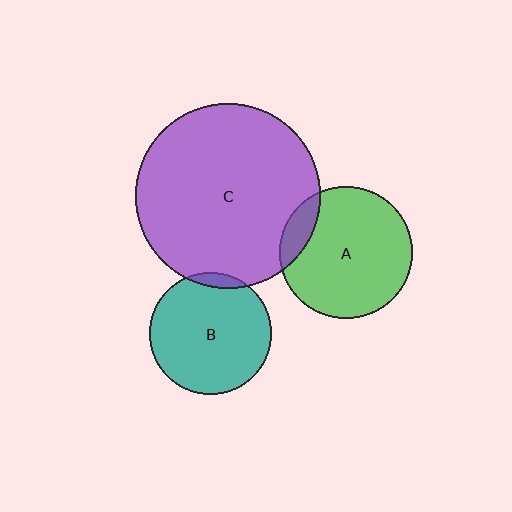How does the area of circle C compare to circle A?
Approximately 1.9 times.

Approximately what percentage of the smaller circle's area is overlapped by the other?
Approximately 5%.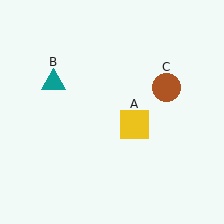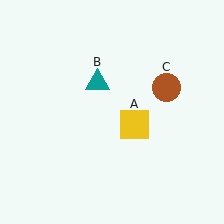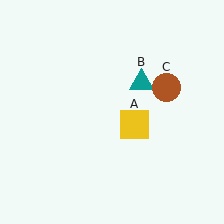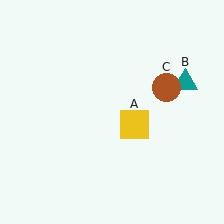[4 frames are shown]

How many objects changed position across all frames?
1 object changed position: teal triangle (object B).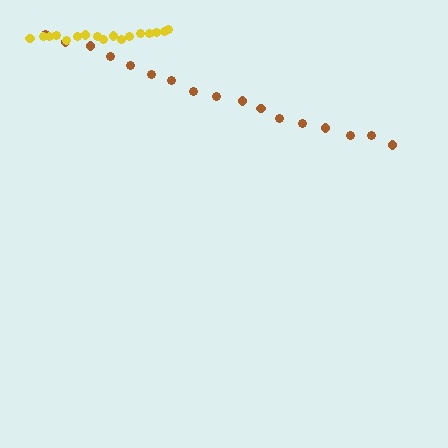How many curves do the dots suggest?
There are 2 distinct paths.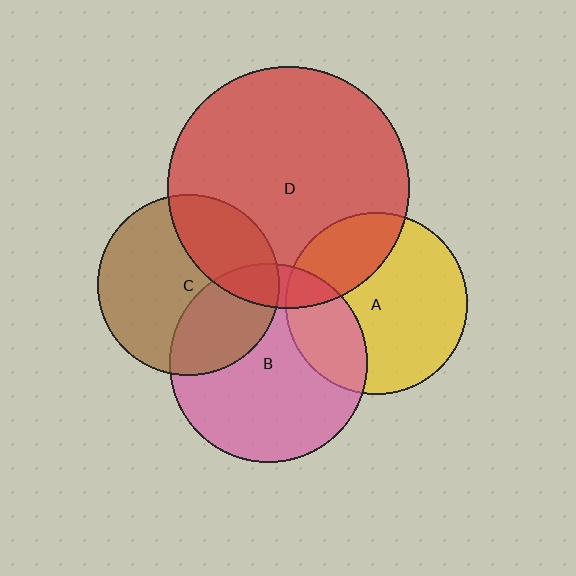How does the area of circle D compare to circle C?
Approximately 1.8 times.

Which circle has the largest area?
Circle D (red).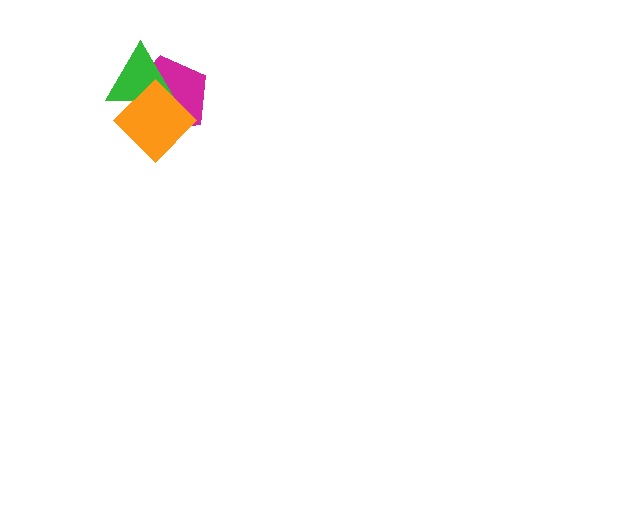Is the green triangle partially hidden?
Yes, it is partially covered by another shape.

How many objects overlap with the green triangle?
2 objects overlap with the green triangle.